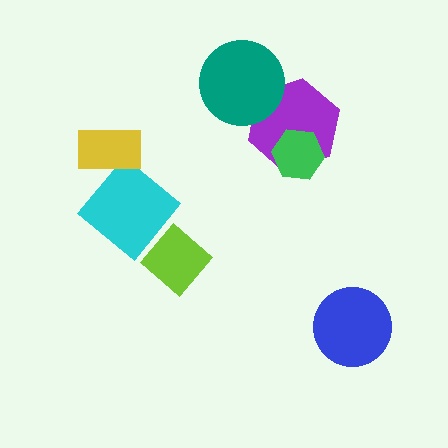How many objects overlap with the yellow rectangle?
0 objects overlap with the yellow rectangle.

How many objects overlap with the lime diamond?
0 objects overlap with the lime diamond.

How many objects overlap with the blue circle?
0 objects overlap with the blue circle.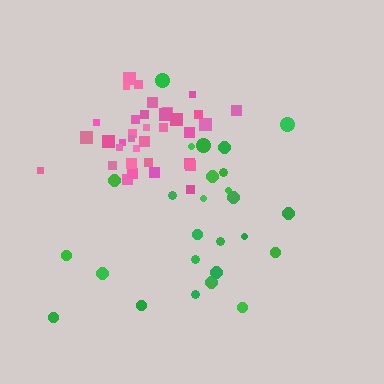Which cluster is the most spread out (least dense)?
Green.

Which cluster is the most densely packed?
Pink.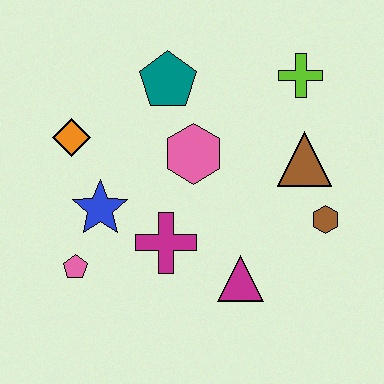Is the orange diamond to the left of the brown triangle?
Yes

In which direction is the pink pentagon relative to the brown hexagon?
The pink pentagon is to the left of the brown hexagon.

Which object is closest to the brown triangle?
The brown hexagon is closest to the brown triangle.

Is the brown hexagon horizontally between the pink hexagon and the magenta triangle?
No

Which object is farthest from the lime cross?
The pink pentagon is farthest from the lime cross.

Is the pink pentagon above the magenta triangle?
Yes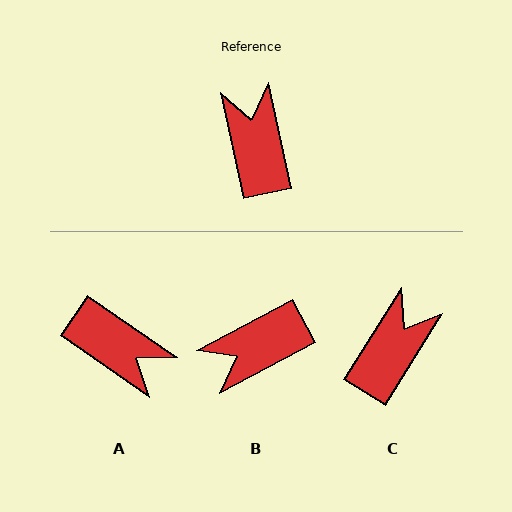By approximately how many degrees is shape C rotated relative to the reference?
Approximately 44 degrees clockwise.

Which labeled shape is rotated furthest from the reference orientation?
A, about 137 degrees away.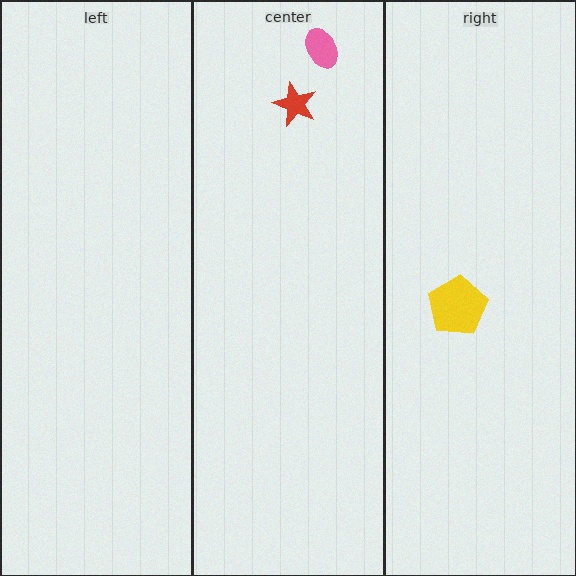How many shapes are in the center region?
2.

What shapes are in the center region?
The pink ellipse, the red star.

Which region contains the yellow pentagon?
The right region.